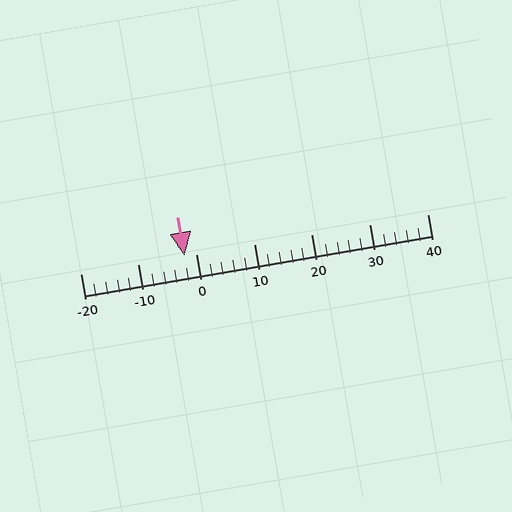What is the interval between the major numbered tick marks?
The major tick marks are spaced 10 units apart.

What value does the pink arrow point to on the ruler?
The pink arrow points to approximately -2.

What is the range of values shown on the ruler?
The ruler shows values from -20 to 40.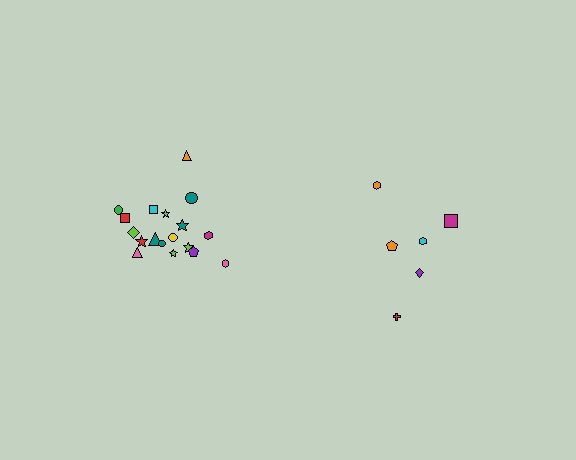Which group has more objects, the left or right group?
The left group.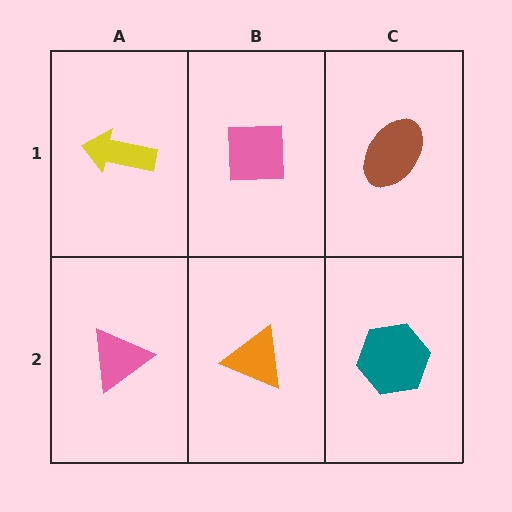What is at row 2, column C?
A teal hexagon.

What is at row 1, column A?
A yellow arrow.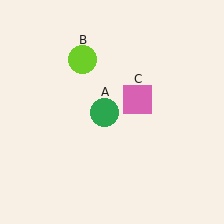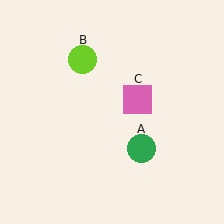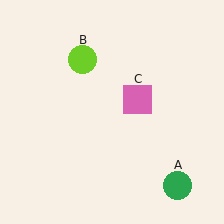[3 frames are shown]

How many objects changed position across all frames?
1 object changed position: green circle (object A).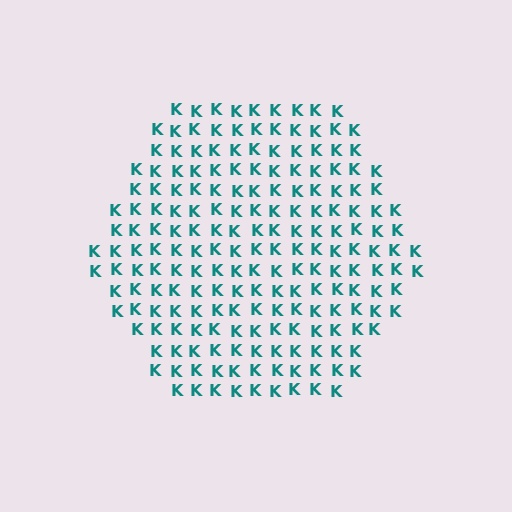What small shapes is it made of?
It is made of small letter K's.